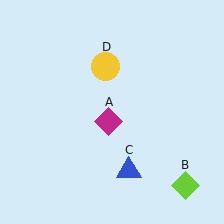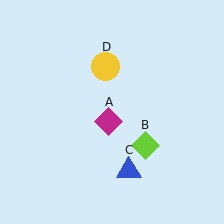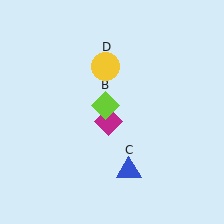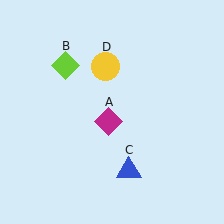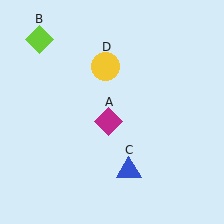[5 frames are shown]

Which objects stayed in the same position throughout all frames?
Magenta diamond (object A) and blue triangle (object C) and yellow circle (object D) remained stationary.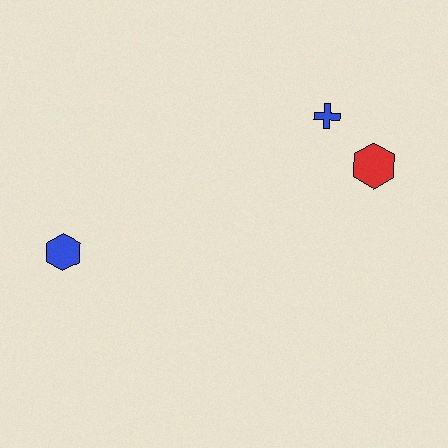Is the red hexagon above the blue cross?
No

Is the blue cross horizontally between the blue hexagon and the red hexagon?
Yes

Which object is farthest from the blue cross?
The blue hexagon is farthest from the blue cross.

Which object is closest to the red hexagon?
The blue cross is closest to the red hexagon.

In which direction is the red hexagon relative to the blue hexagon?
The red hexagon is to the right of the blue hexagon.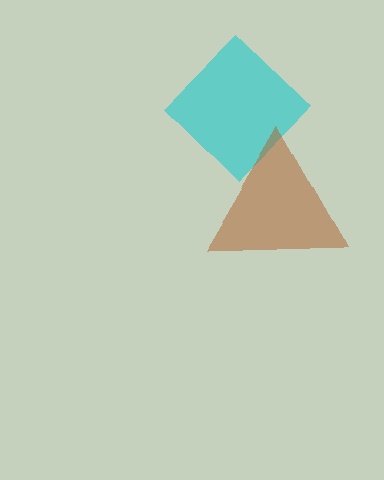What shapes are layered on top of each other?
The layered shapes are: a cyan diamond, a brown triangle.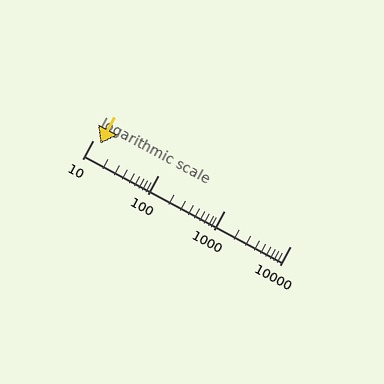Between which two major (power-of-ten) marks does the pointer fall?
The pointer is between 10 and 100.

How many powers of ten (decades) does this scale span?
The scale spans 3 decades, from 10 to 10000.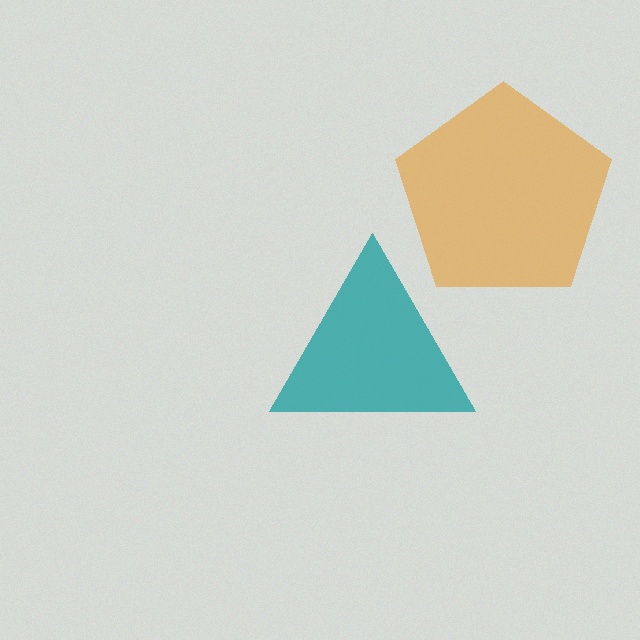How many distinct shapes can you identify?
There are 2 distinct shapes: an orange pentagon, a teal triangle.